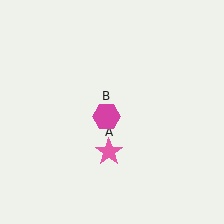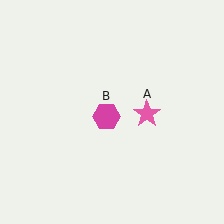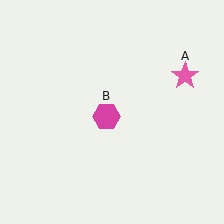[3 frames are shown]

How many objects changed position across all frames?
1 object changed position: pink star (object A).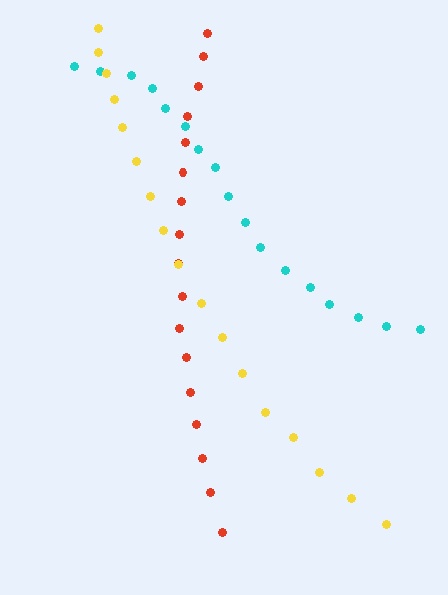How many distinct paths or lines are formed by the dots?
There are 3 distinct paths.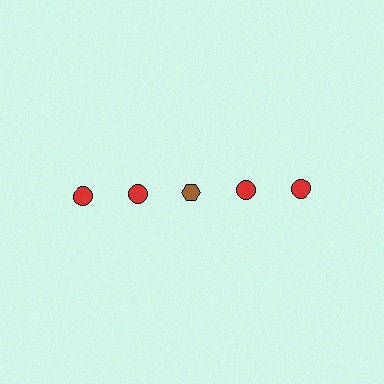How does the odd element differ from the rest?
It differs in both color (brown instead of red) and shape (hexagon instead of circle).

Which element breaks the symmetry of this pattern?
The brown hexagon in the top row, center column breaks the symmetry. All other shapes are red circles.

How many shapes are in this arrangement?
There are 5 shapes arranged in a grid pattern.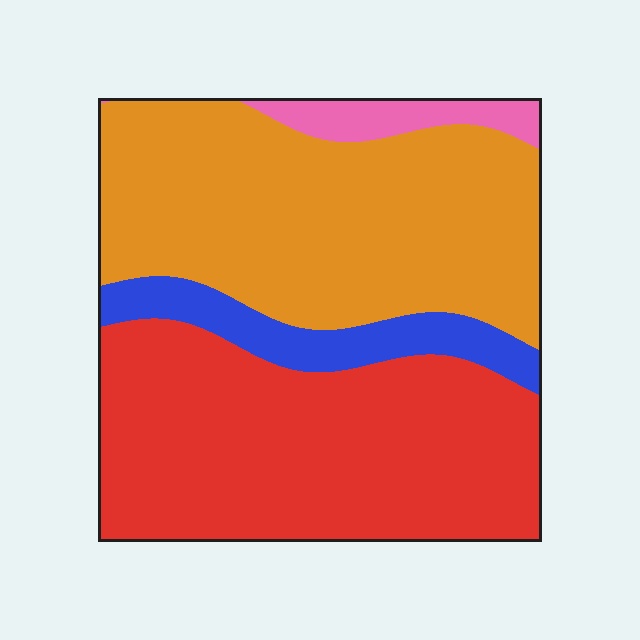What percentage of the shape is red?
Red takes up about two fifths (2/5) of the shape.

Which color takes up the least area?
Pink, at roughly 5%.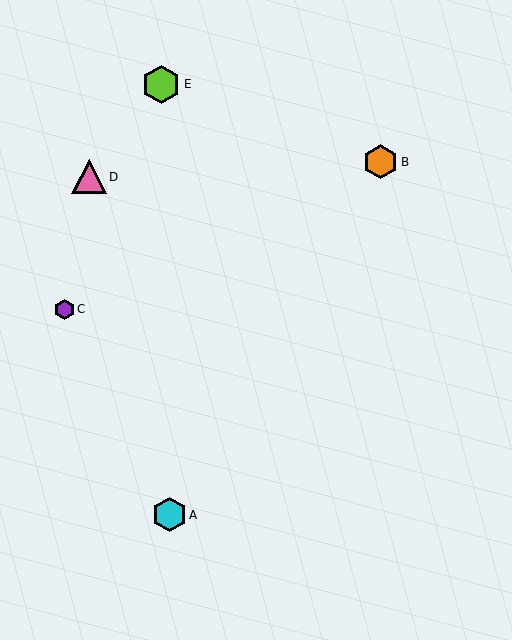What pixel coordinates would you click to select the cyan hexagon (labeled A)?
Click at (169, 515) to select the cyan hexagon A.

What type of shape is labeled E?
Shape E is a lime hexagon.